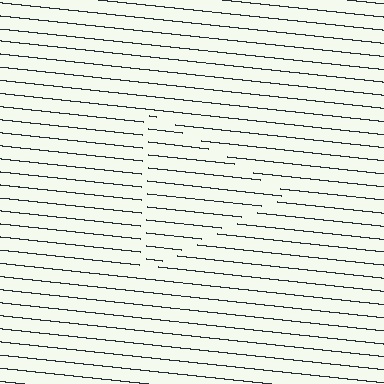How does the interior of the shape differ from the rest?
The interior of the shape contains the same grating, shifted by half a period — the contour is defined by the phase discontinuity where line-ends from the inner and outer gratings abut.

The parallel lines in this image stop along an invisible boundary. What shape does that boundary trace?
An illusory triangle. The interior of the shape contains the same grating, shifted by half a period — the contour is defined by the phase discontinuity where line-ends from the inner and outer gratings abut.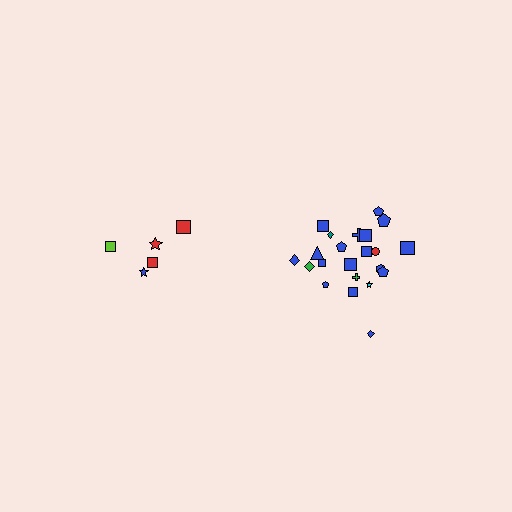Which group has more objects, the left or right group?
The right group.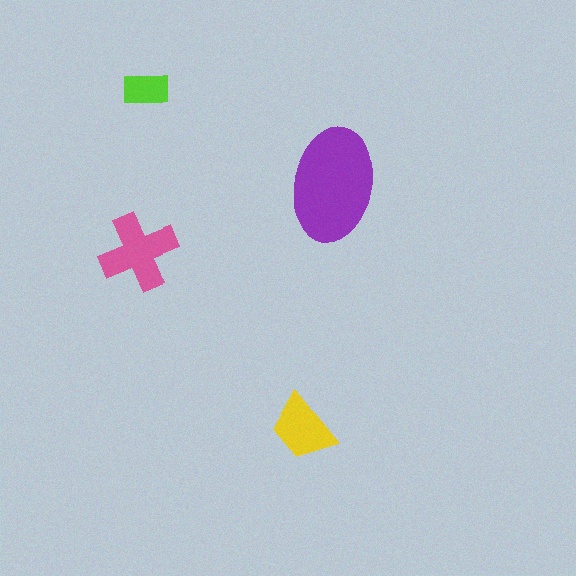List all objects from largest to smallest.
The purple ellipse, the pink cross, the yellow trapezoid, the lime rectangle.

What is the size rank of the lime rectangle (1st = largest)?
4th.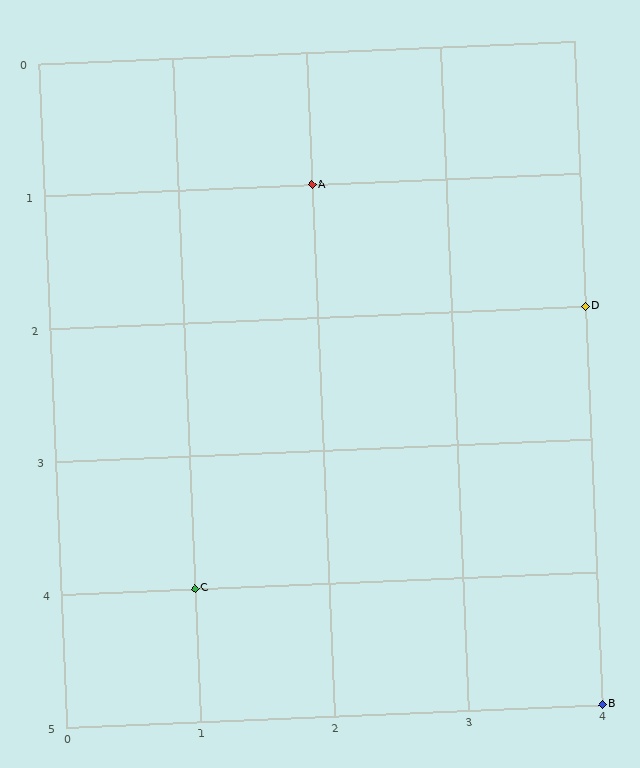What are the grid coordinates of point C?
Point C is at grid coordinates (1, 4).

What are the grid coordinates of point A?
Point A is at grid coordinates (2, 1).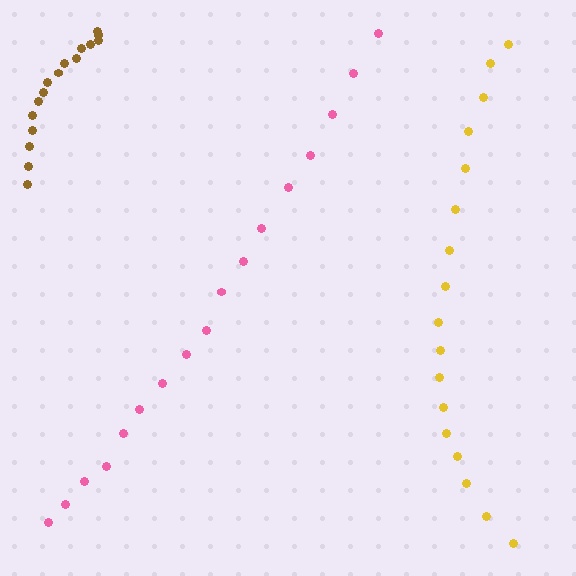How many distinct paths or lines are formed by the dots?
There are 3 distinct paths.